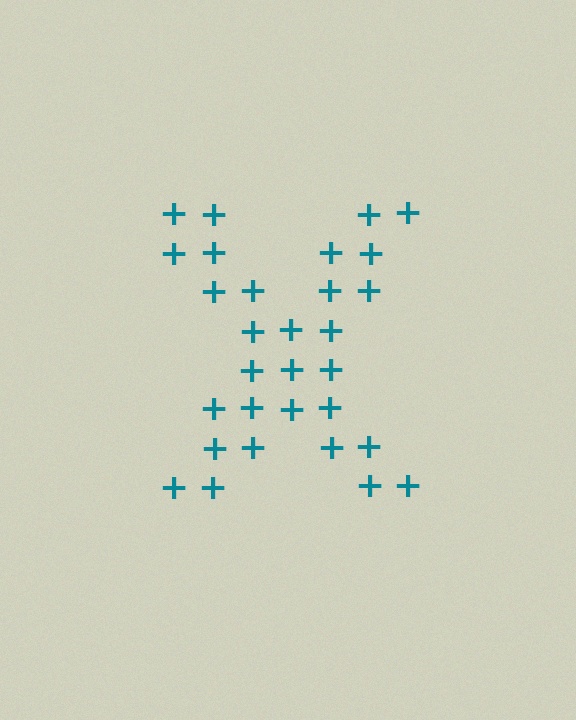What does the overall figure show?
The overall figure shows the letter X.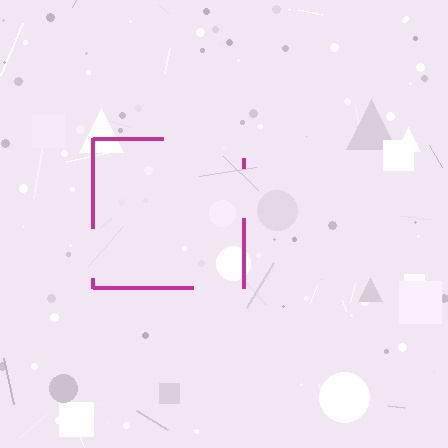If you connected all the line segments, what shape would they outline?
They would outline a square.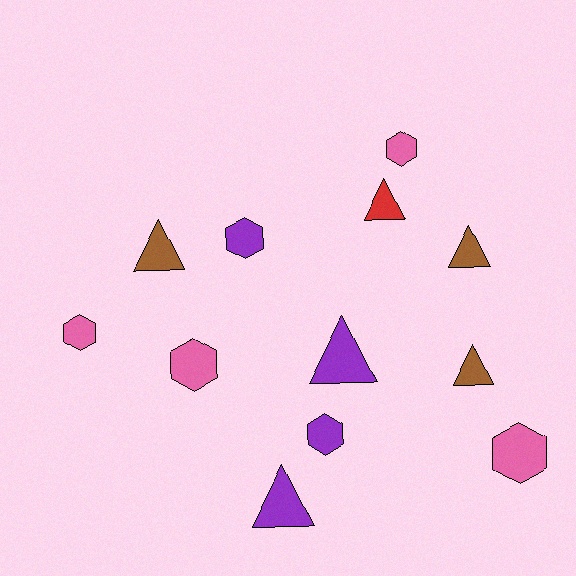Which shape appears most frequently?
Triangle, with 6 objects.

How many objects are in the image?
There are 12 objects.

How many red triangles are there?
There is 1 red triangle.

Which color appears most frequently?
Pink, with 4 objects.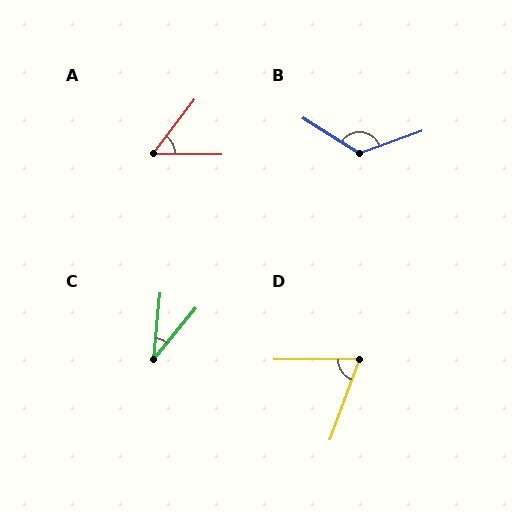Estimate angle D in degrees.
Approximately 70 degrees.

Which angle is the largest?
B, at approximately 128 degrees.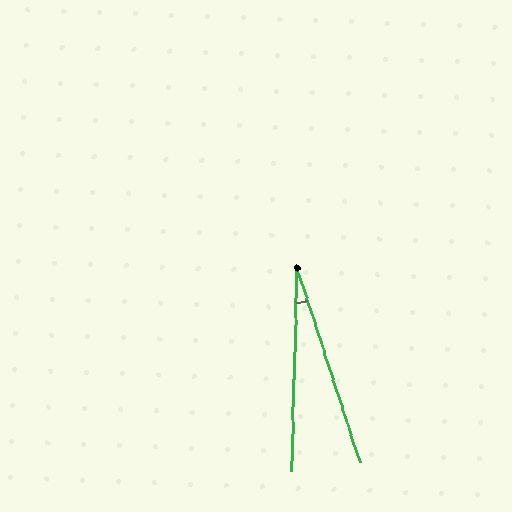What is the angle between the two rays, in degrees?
Approximately 20 degrees.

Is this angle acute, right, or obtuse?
It is acute.